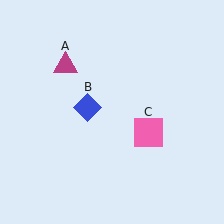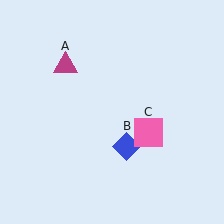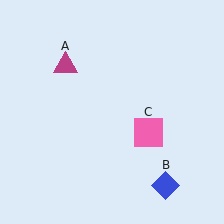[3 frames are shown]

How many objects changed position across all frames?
1 object changed position: blue diamond (object B).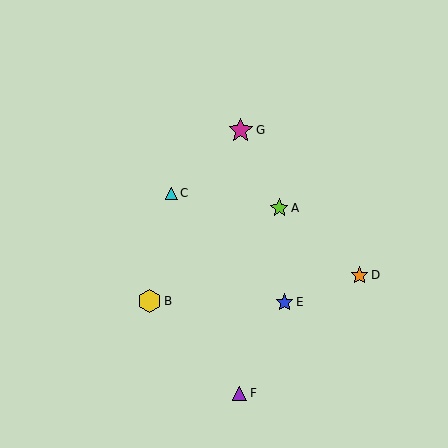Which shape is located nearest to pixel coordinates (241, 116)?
The magenta star (labeled G) at (241, 130) is nearest to that location.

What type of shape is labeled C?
Shape C is a cyan triangle.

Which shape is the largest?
The magenta star (labeled G) is the largest.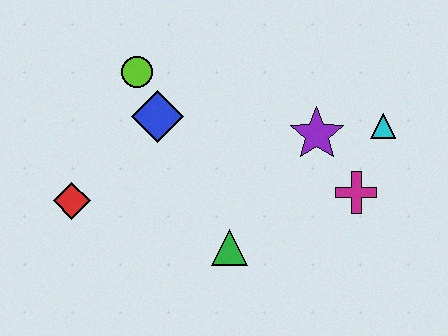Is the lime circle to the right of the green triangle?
No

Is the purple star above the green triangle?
Yes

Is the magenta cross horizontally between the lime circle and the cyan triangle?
Yes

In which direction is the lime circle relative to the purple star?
The lime circle is to the left of the purple star.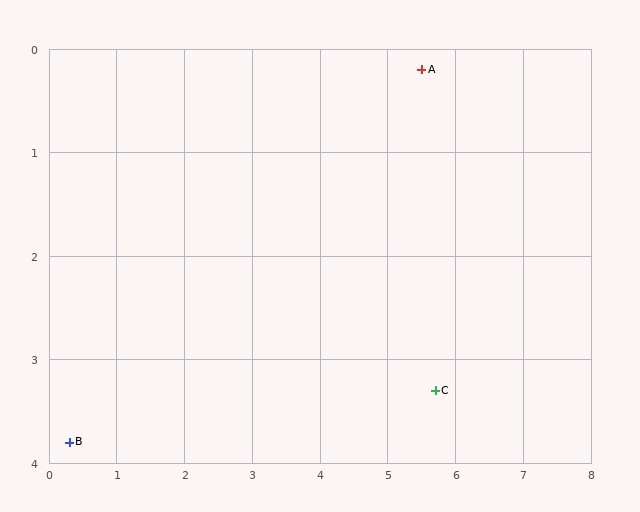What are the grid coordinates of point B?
Point B is at approximately (0.3, 3.8).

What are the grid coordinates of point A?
Point A is at approximately (5.5, 0.2).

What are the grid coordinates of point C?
Point C is at approximately (5.7, 3.3).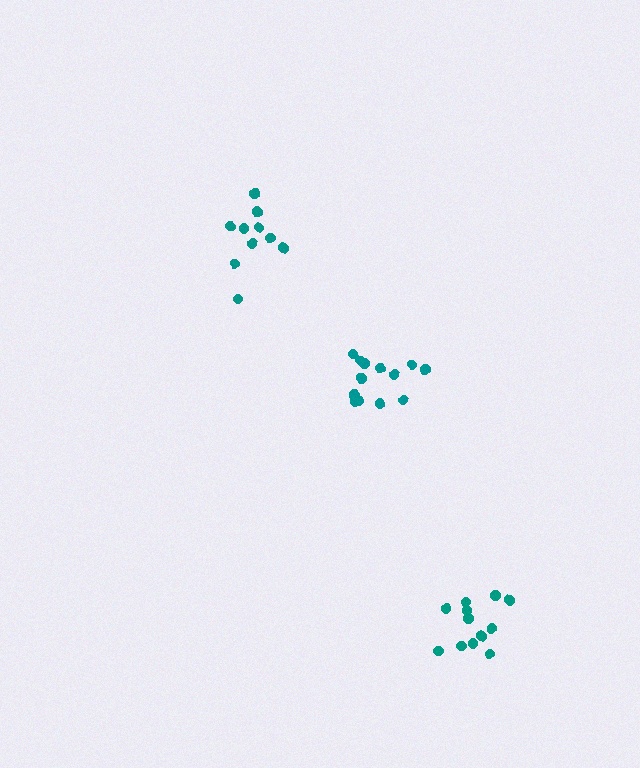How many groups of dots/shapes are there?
There are 3 groups.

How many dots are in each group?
Group 1: 12 dots, Group 2: 10 dots, Group 3: 13 dots (35 total).